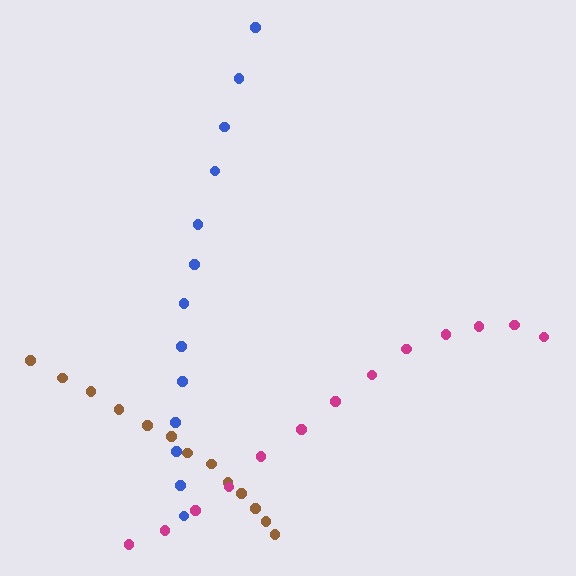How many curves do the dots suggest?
There are 3 distinct paths.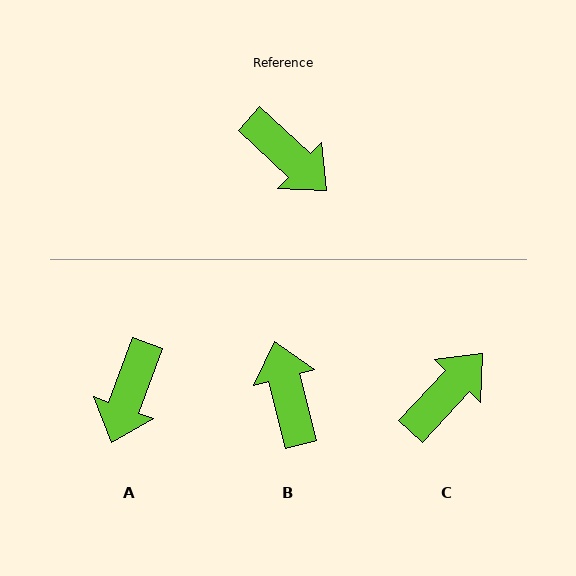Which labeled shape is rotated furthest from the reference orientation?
B, about 147 degrees away.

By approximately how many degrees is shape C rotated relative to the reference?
Approximately 90 degrees counter-clockwise.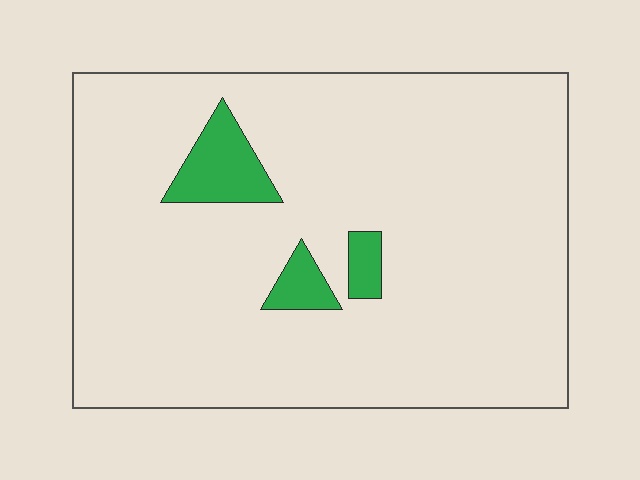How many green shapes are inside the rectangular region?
3.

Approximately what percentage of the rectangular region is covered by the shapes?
Approximately 5%.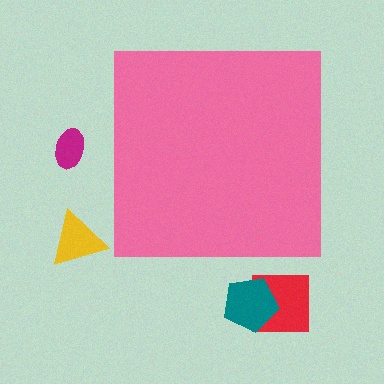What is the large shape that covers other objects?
A pink square.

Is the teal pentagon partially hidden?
No, the teal pentagon is fully visible.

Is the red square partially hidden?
No, the red square is fully visible.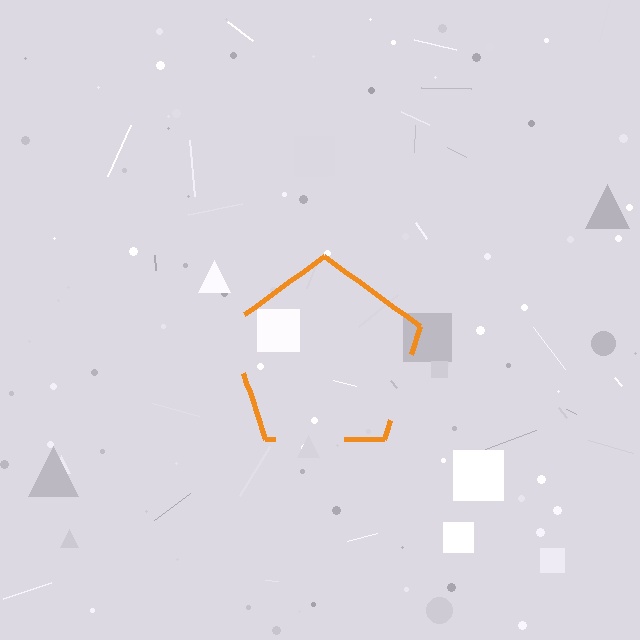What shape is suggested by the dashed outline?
The dashed outline suggests a pentagon.